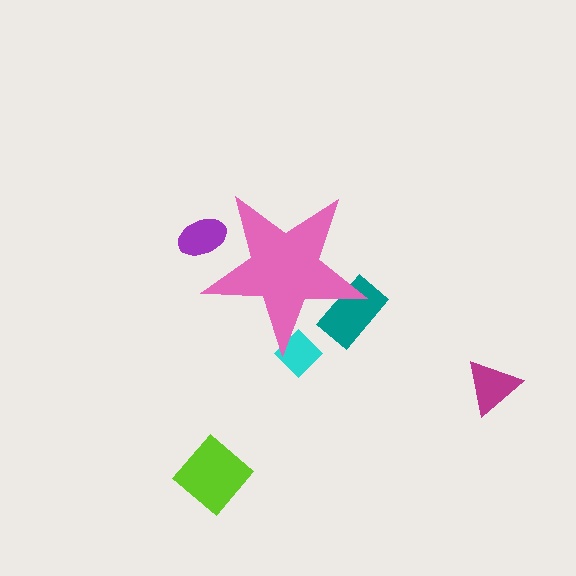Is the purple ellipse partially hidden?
Yes, the purple ellipse is partially hidden behind the pink star.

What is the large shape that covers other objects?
A pink star.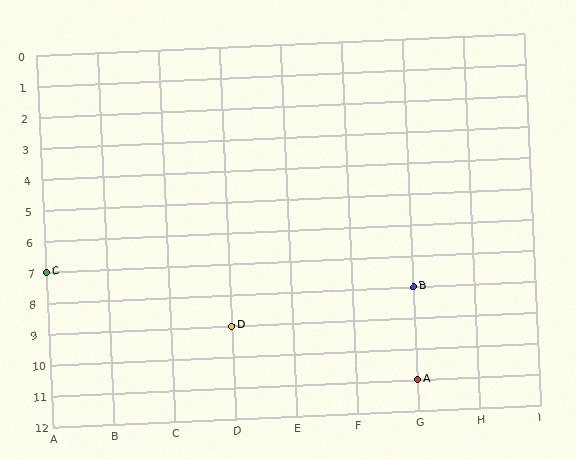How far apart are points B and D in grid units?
Points B and D are 3 columns and 1 row apart (about 3.2 grid units diagonally).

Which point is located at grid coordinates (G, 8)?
Point B is at (G, 8).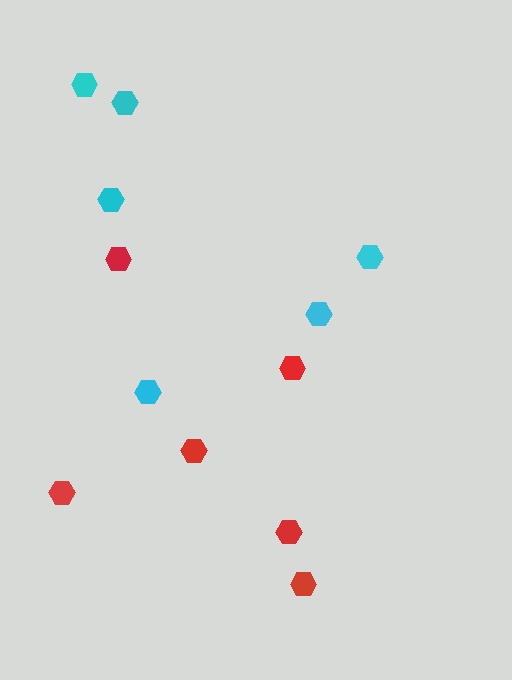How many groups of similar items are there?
There are 2 groups: one group of red hexagons (6) and one group of cyan hexagons (6).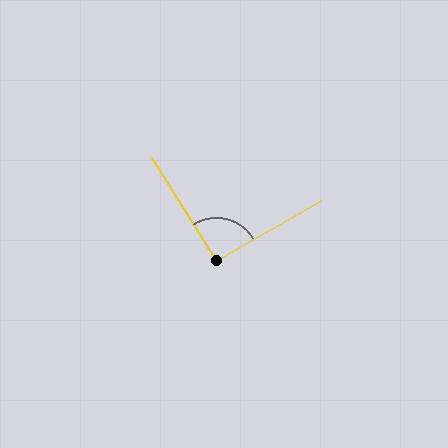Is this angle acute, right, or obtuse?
It is approximately a right angle.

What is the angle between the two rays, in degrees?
Approximately 93 degrees.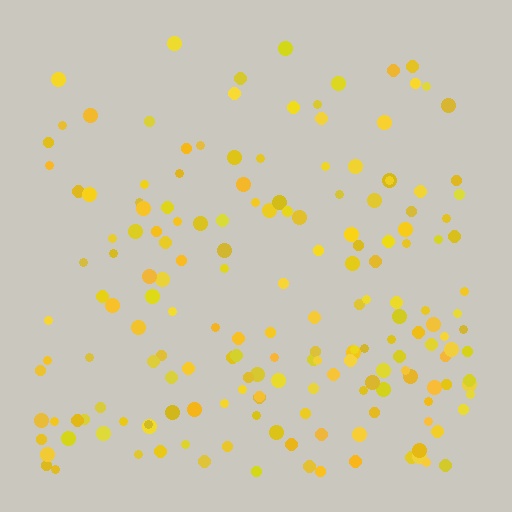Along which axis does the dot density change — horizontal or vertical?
Vertical.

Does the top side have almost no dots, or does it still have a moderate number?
Still a moderate number, just noticeably fewer than the bottom.